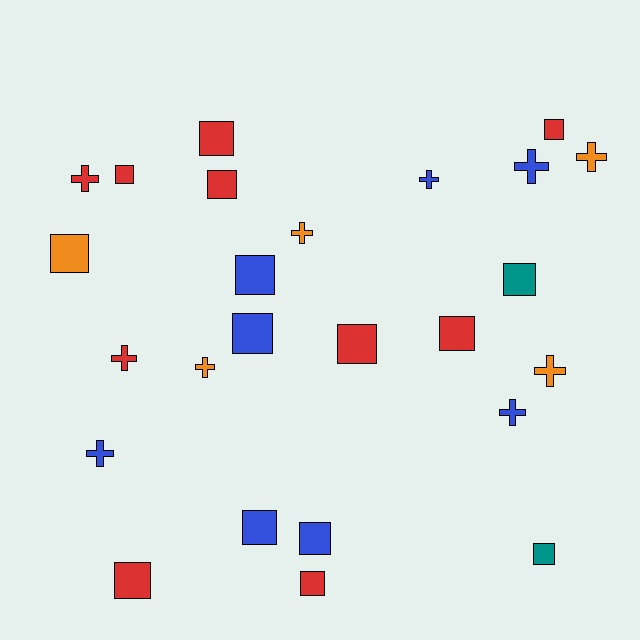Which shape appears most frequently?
Square, with 15 objects.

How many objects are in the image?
There are 25 objects.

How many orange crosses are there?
There are 4 orange crosses.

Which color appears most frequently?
Red, with 10 objects.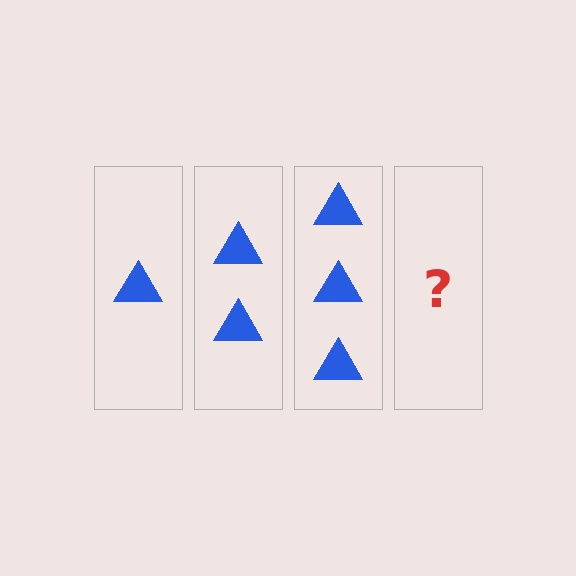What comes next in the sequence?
The next element should be 4 triangles.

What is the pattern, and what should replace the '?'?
The pattern is that each step adds one more triangle. The '?' should be 4 triangles.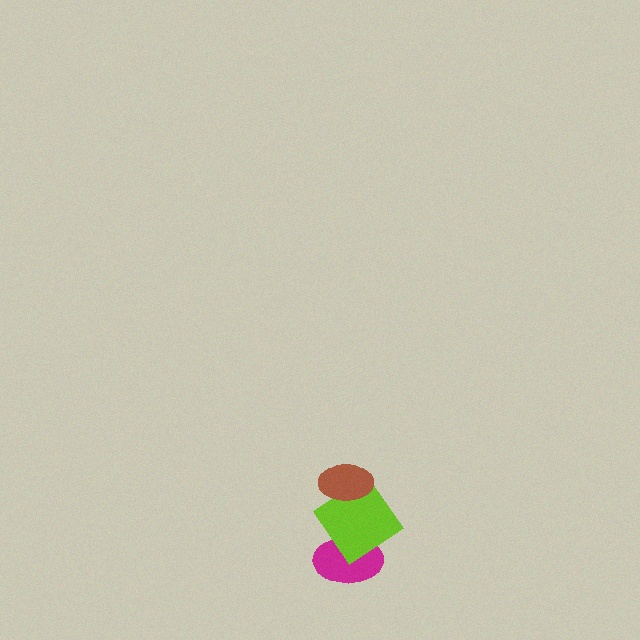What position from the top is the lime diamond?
The lime diamond is 2nd from the top.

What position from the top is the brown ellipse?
The brown ellipse is 1st from the top.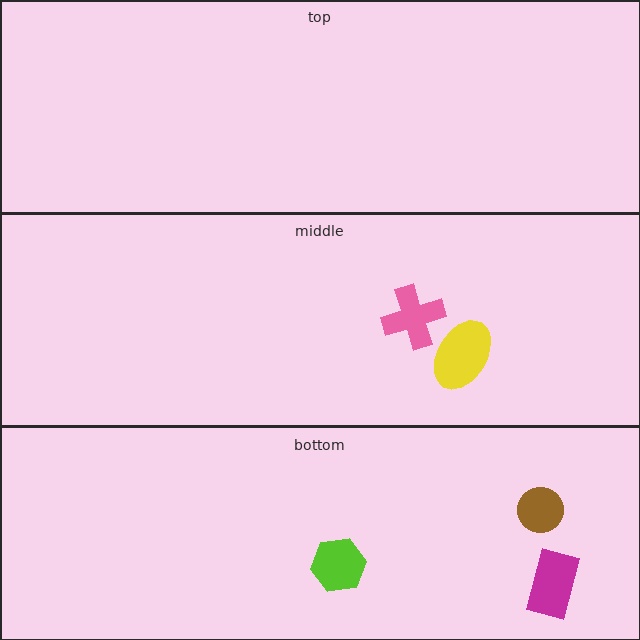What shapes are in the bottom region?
The brown circle, the lime hexagon, the magenta rectangle.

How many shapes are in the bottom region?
3.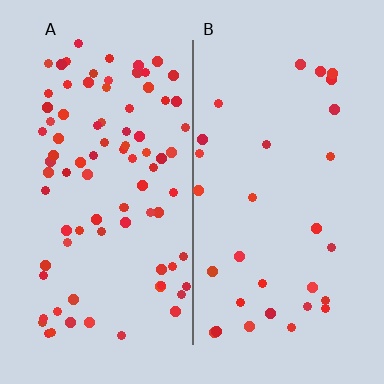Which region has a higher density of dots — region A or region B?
A (the left).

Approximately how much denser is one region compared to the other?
Approximately 2.8× — region A over region B.